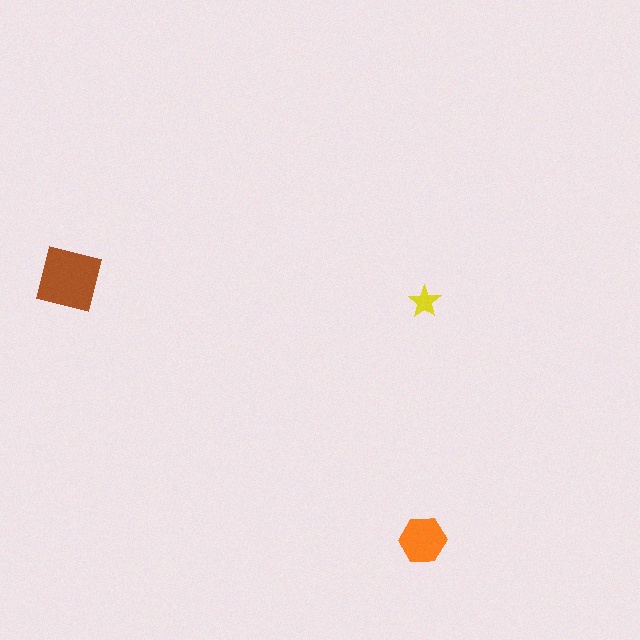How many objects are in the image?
There are 3 objects in the image.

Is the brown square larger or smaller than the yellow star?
Larger.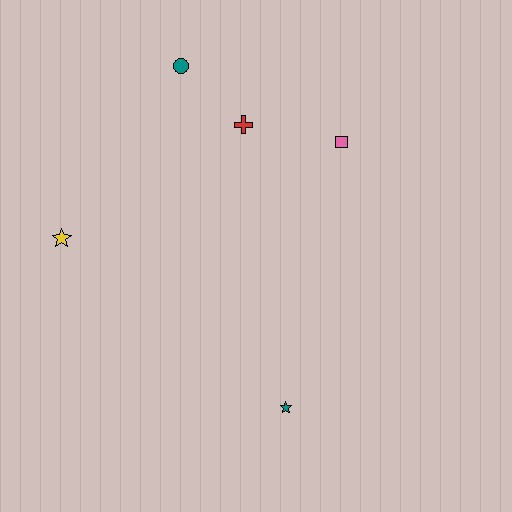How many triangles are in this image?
There are no triangles.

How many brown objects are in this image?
There are no brown objects.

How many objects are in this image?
There are 5 objects.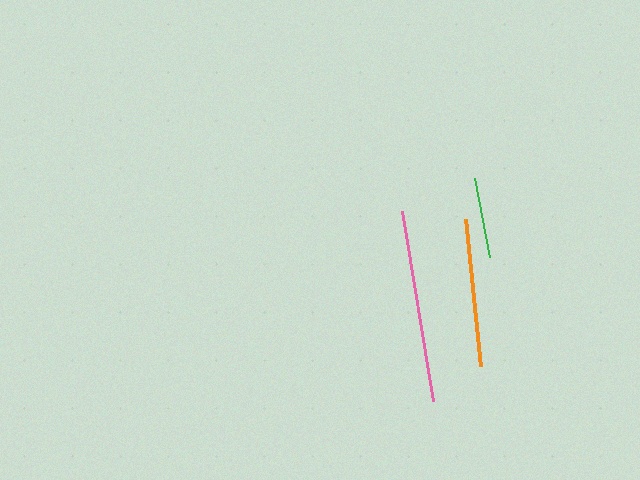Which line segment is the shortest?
The green line is the shortest at approximately 81 pixels.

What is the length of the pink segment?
The pink segment is approximately 192 pixels long.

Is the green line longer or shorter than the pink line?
The pink line is longer than the green line.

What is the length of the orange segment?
The orange segment is approximately 148 pixels long.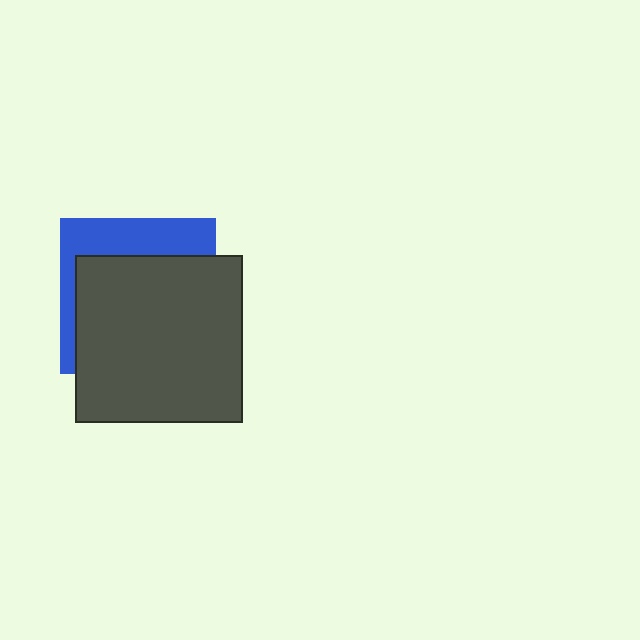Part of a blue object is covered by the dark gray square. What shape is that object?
It is a square.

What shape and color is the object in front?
The object in front is a dark gray square.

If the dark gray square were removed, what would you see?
You would see the complete blue square.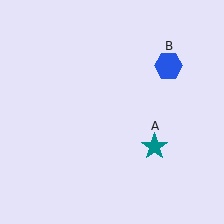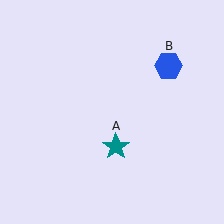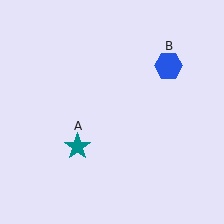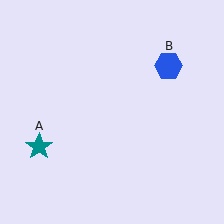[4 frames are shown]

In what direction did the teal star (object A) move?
The teal star (object A) moved left.